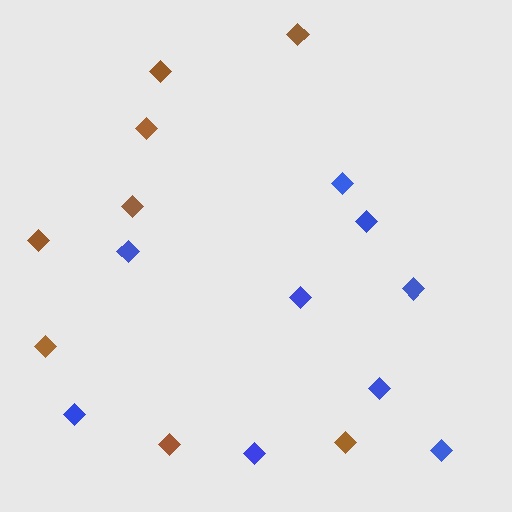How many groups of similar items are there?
There are 2 groups: one group of blue diamonds (9) and one group of brown diamonds (8).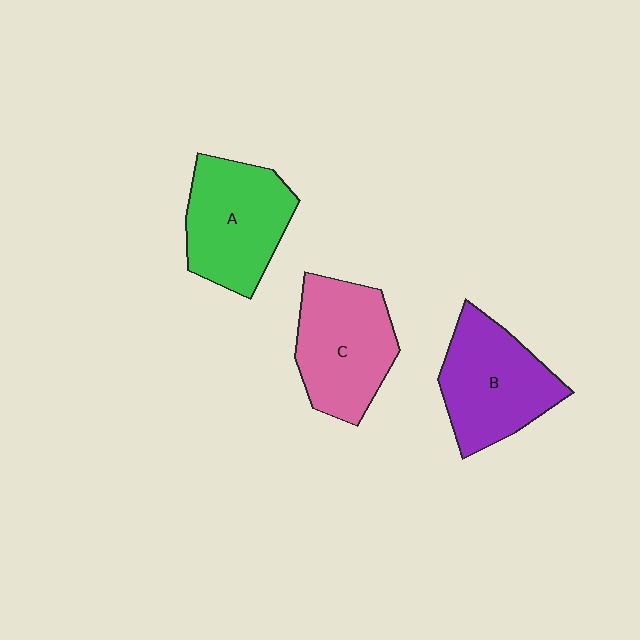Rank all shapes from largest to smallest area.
From largest to smallest: B (purple), C (pink), A (green).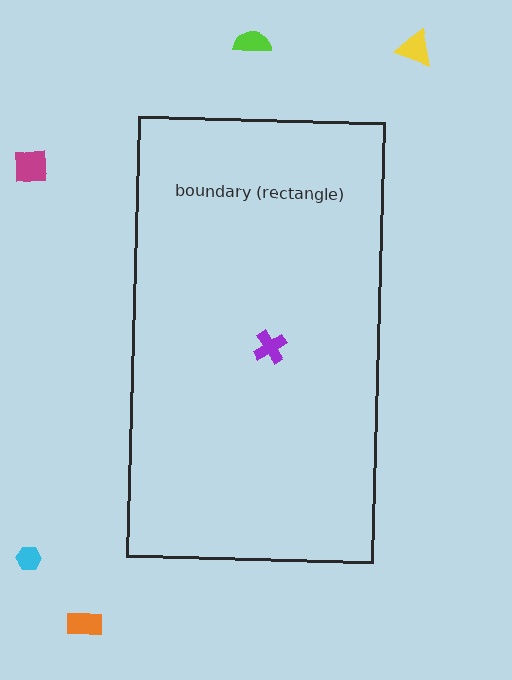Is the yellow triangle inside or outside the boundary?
Outside.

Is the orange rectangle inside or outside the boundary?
Outside.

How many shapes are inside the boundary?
1 inside, 5 outside.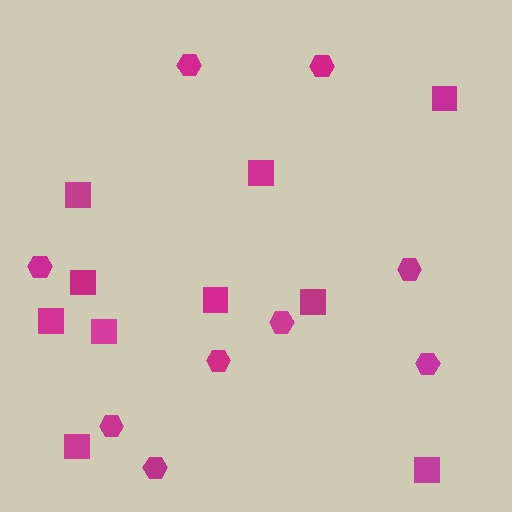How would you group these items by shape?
There are 2 groups: one group of hexagons (9) and one group of squares (10).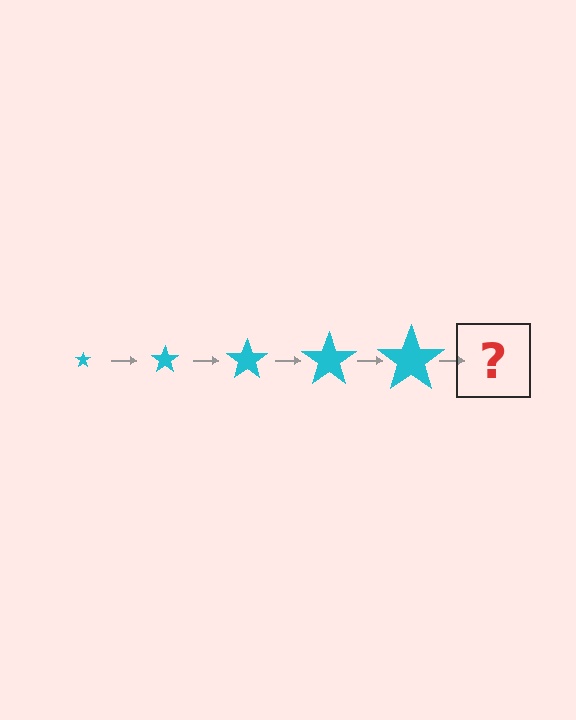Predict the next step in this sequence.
The next step is a cyan star, larger than the previous one.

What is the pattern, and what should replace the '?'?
The pattern is that the star gets progressively larger each step. The '?' should be a cyan star, larger than the previous one.